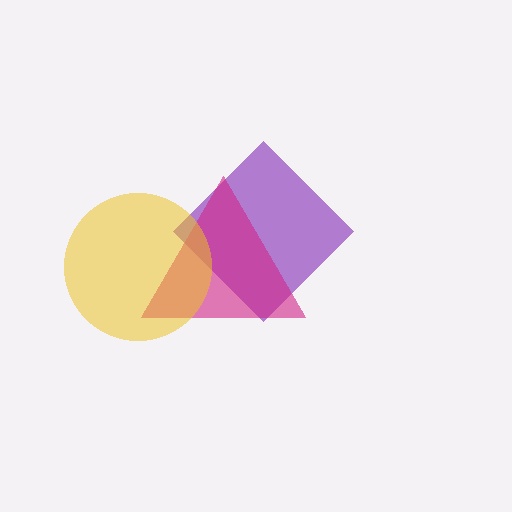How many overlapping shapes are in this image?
There are 3 overlapping shapes in the image.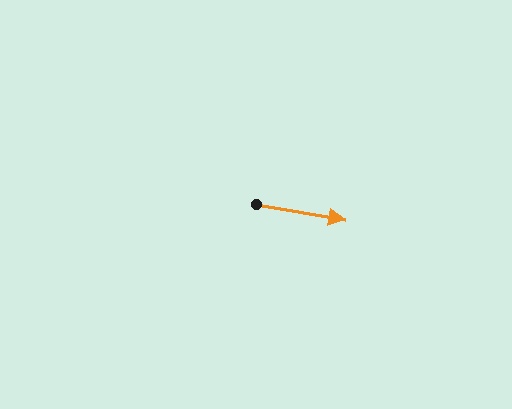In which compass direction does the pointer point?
East.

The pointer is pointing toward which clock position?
Roughly 3 o'clock.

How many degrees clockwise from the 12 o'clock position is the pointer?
Approximately 100 degrees.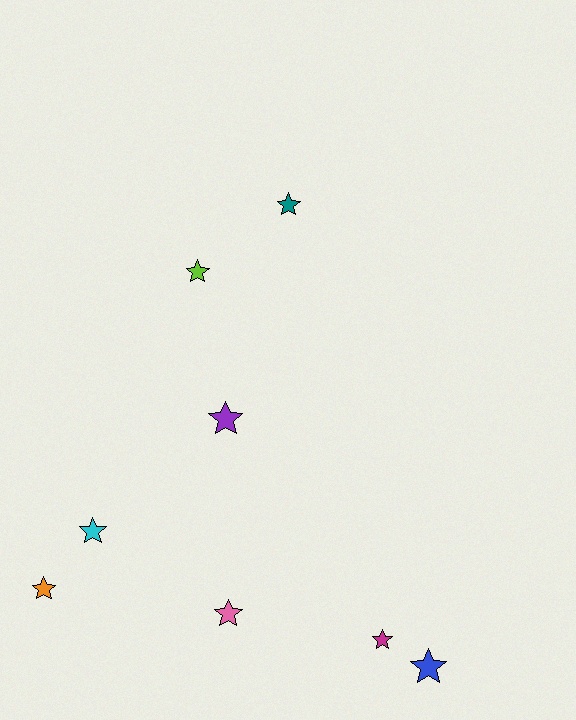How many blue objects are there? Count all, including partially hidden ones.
There is 1 blue object.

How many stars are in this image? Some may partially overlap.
There are 8 stars.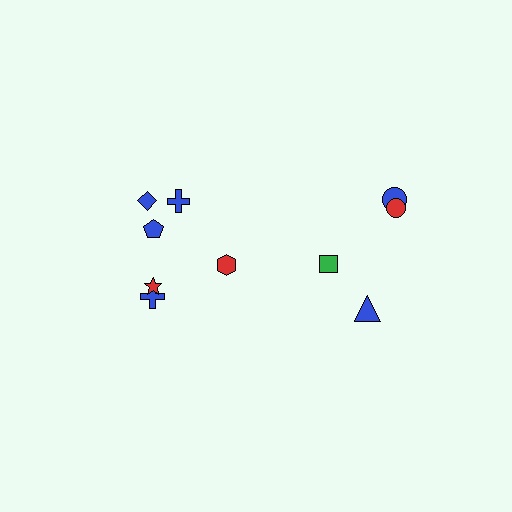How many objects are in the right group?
There are 4 objects.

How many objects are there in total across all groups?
There are 10 objects.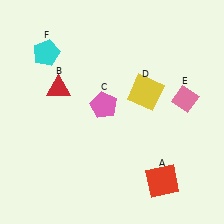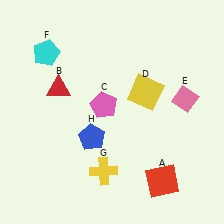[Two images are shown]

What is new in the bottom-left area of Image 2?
A yellow cross (G) was added in the bottom-left area of Image 2.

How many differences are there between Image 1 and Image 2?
There are 2 differences between the two images.